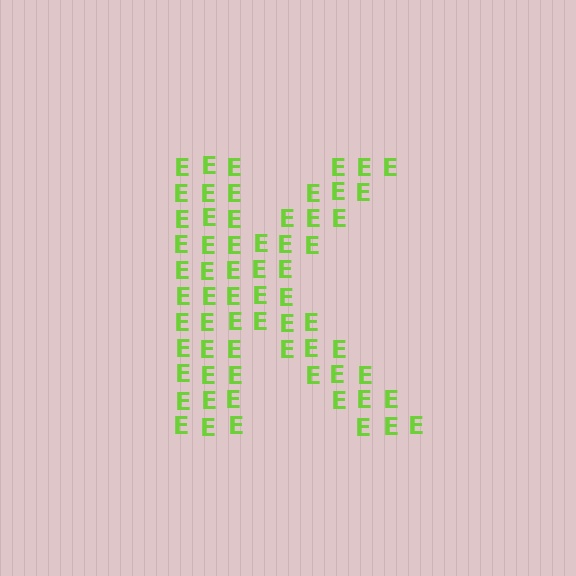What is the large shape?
The large shape is the letter K.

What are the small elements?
The small elements are letter E's.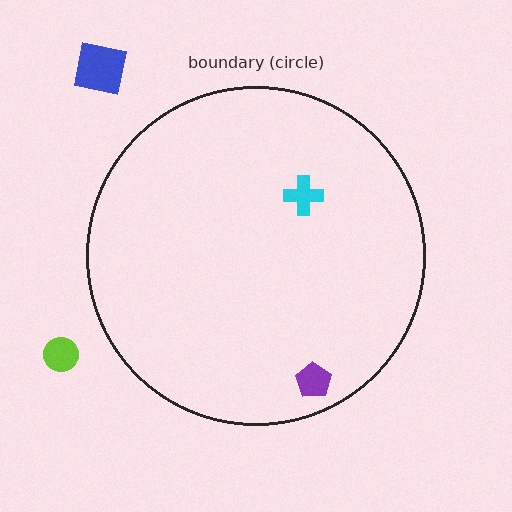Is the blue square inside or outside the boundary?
Outside.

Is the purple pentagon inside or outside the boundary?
Inside.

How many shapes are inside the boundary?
2 inside, 2 outside.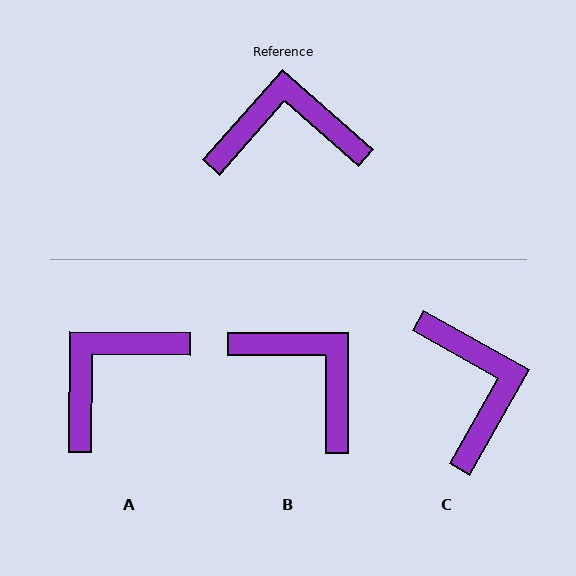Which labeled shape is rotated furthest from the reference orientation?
C, about 78 degrees away.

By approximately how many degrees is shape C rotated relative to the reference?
Approximately 78 degrees clockwise.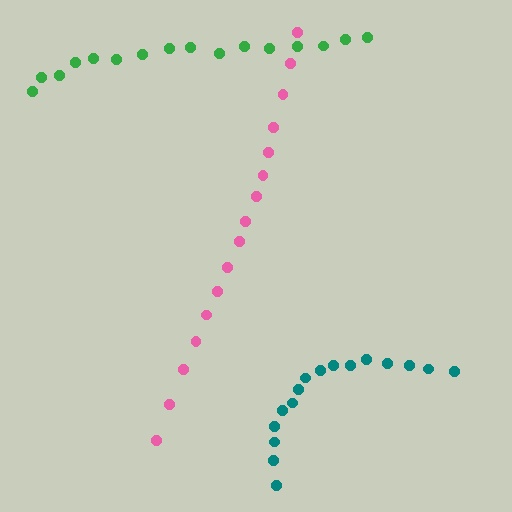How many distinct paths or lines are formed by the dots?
There are 3 distinct paths.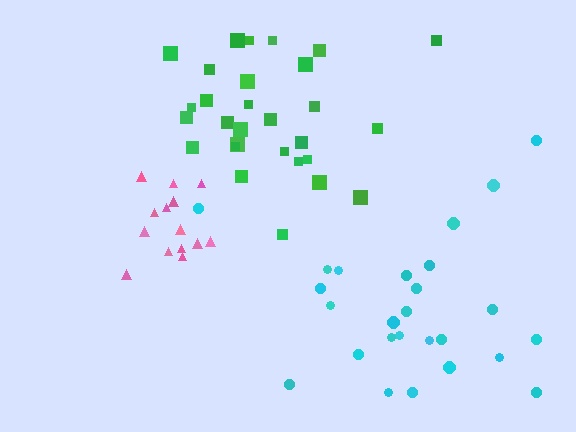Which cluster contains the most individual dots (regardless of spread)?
Green (29).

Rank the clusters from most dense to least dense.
pink, green, cyan.